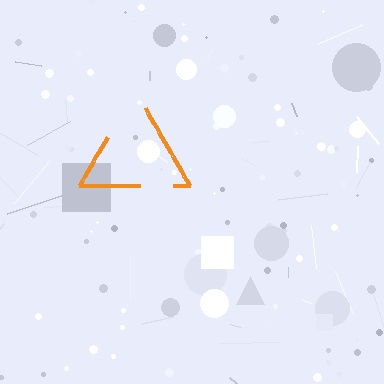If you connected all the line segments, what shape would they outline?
They would outline a triangle.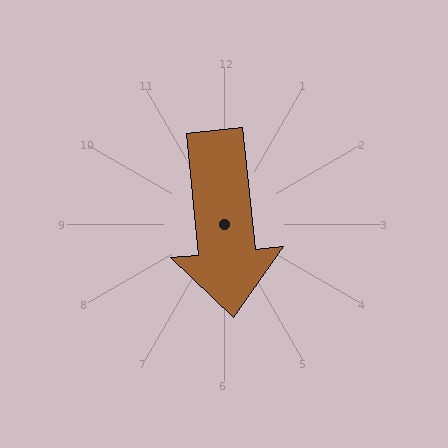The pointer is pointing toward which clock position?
Roughly 6 o'clock.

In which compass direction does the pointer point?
South.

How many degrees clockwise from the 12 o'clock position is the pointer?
Approximately 174 degrees.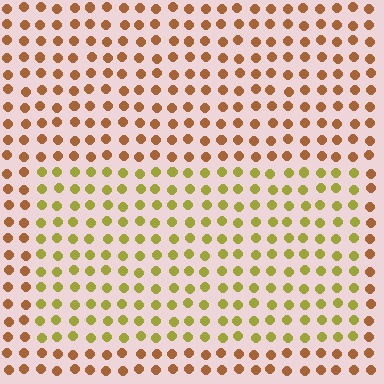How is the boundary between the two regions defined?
The boundary is defined purely by a slight shift in hue (about 41 degrees). Spacing, size, and orientation are identical on both sides.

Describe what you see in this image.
The image is filled with small brown elements in a uniform arrangement. A rectangle-shaped region is visible where the elements are tinted to a slightly different hue, forming a subtle color boundary.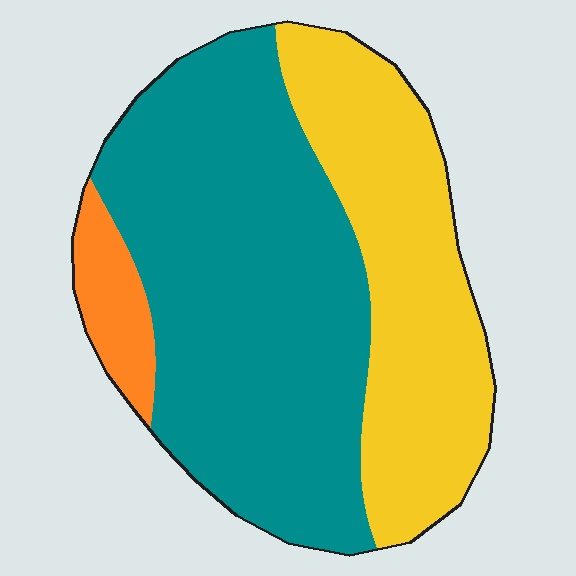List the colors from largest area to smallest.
From largest to smallest: teal, yellow, orange.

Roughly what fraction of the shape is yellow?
Yellow covers 35% of the shape.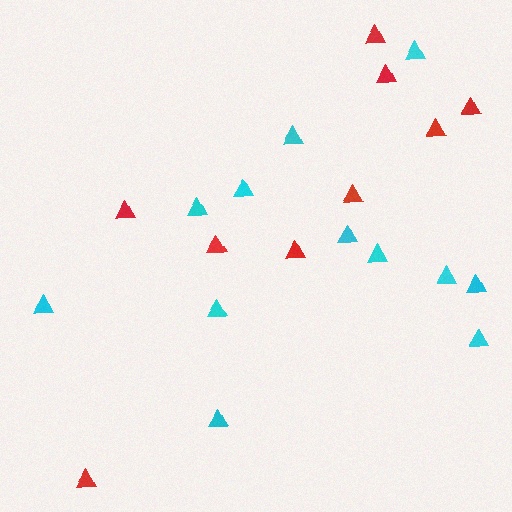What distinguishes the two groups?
There are 2 groups: one group of cyan triangles (12) and one group of red triangles (9).